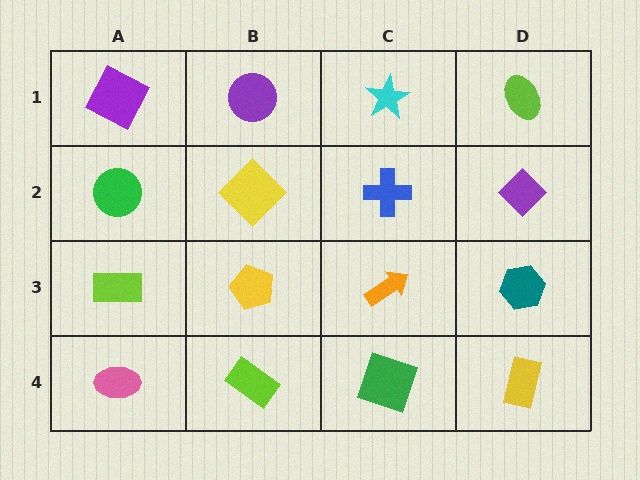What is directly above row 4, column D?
A teal hexagon.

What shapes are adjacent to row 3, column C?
A blue cross (row 2, column C), a green square (row 4, column C), a yellow pentagon (row 3, column B), a teal hexagon (row 3, column D).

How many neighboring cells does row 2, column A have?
3.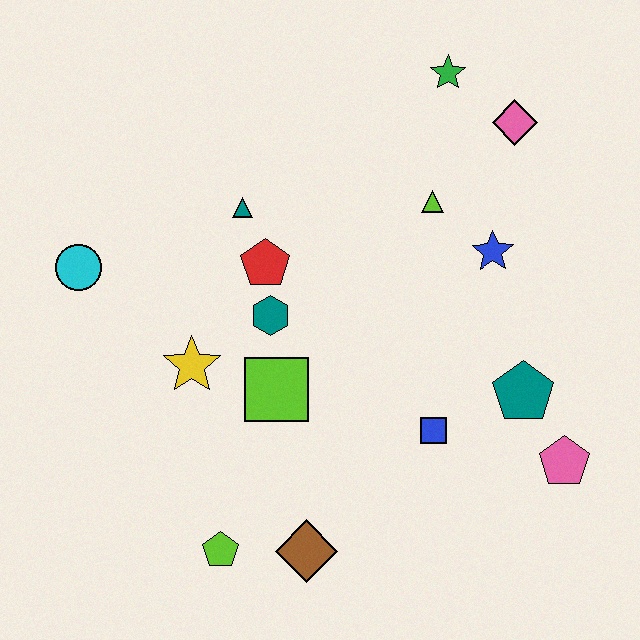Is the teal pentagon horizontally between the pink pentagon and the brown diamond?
Yes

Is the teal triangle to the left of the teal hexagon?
Yes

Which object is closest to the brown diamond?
The lime pentagon is closest to the brown diamond.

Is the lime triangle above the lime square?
Yes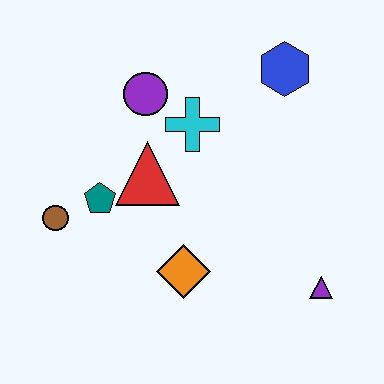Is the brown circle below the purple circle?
Yes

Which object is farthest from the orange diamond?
The blue hexagon is farthest from the orange diamond.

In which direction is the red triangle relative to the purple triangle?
The red triangle is to the left of the purple triangle.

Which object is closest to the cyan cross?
The purple circle is closest to the cyan cross.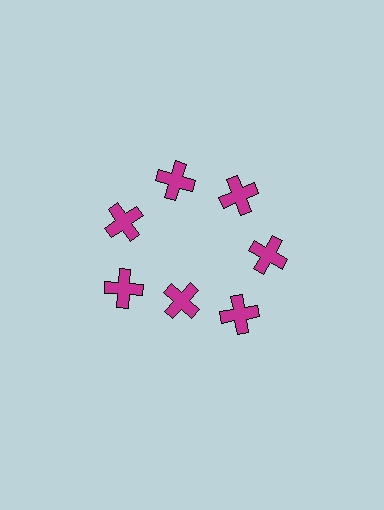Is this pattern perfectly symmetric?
No. The 7 magenta crosses are arranged in a ring, but one element near the 6 o'clock position is pulled inward toward the center, breaking the 7-fold rotational symmetry.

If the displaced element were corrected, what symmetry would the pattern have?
It would have 7-fold rotational symmetry — the pattern would map onto itself every 51 degrees.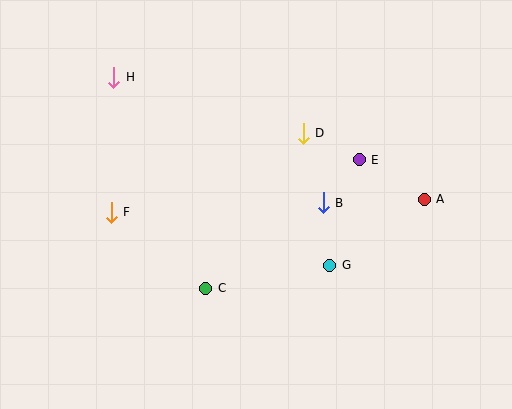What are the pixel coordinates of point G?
Point G is at (330, 265).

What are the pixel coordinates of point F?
Point F is at (111, 213).